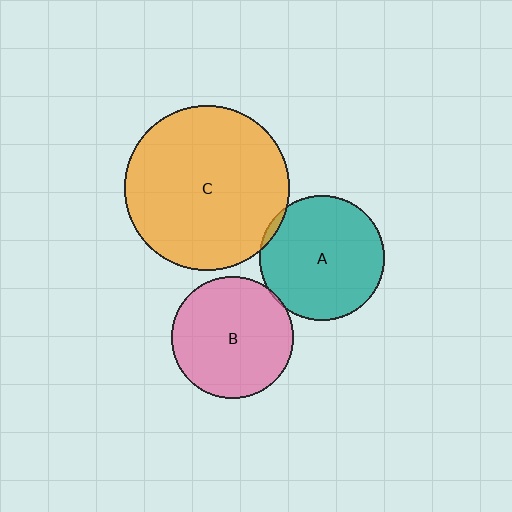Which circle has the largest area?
Circle C (orange).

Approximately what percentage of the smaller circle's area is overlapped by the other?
Approximately 5%.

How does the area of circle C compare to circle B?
Approximately 1.8 times.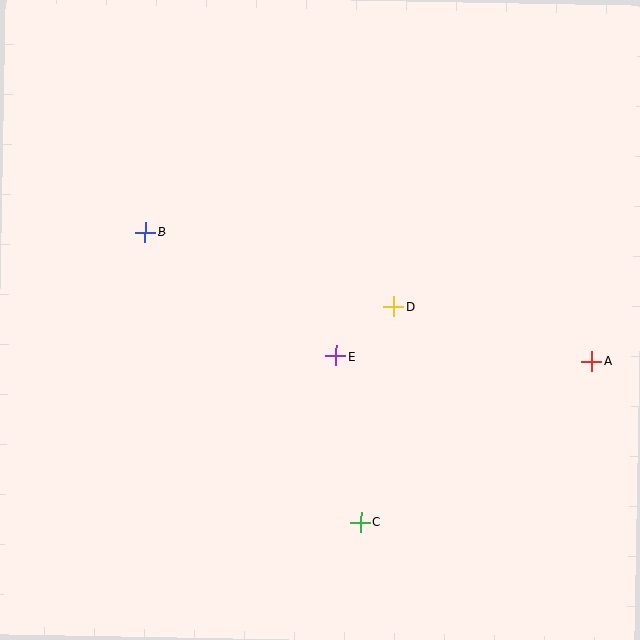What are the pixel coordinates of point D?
Point D is at (394, 307).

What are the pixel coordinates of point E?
Point E is at (336, 356).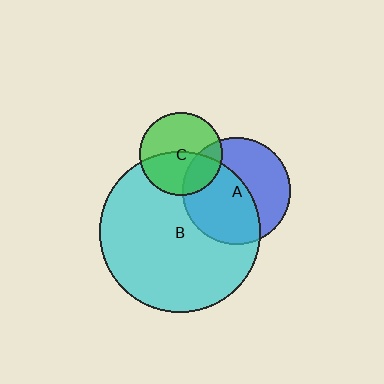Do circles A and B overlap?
Yes.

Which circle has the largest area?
Circle B (cyan).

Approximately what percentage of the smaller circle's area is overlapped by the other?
Approximately 55%.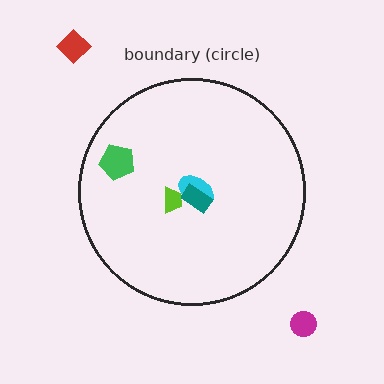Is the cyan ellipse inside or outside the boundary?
Inside.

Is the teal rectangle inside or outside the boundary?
Inside.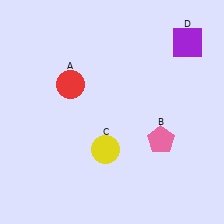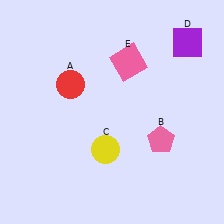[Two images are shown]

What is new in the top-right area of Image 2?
A pink square (E) was added in the top-right area of Image 2.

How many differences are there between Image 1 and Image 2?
There is 1 difference between the two images.